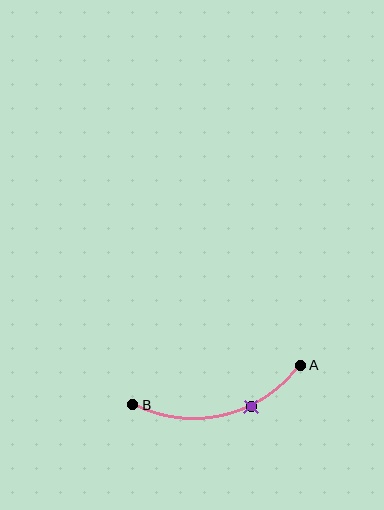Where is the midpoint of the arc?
The arc midpoint is the point on the curve farthest from the straight line joining A and B. It sits below that line.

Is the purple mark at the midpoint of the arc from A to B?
No. The purple mark lies on the arc but is closer to endpoint A. The arc midpoint would be at the point on the curve equidistant along the arc from both A and B.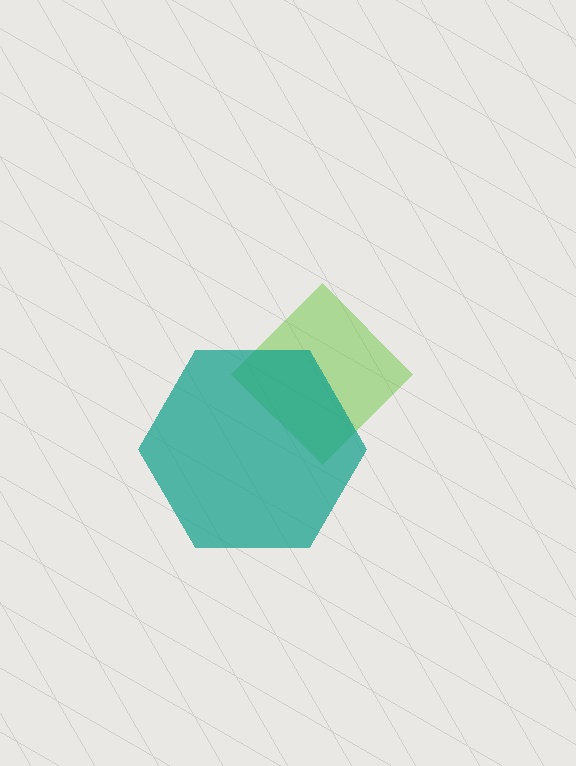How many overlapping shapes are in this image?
There are 2 overlapping shapes in the image.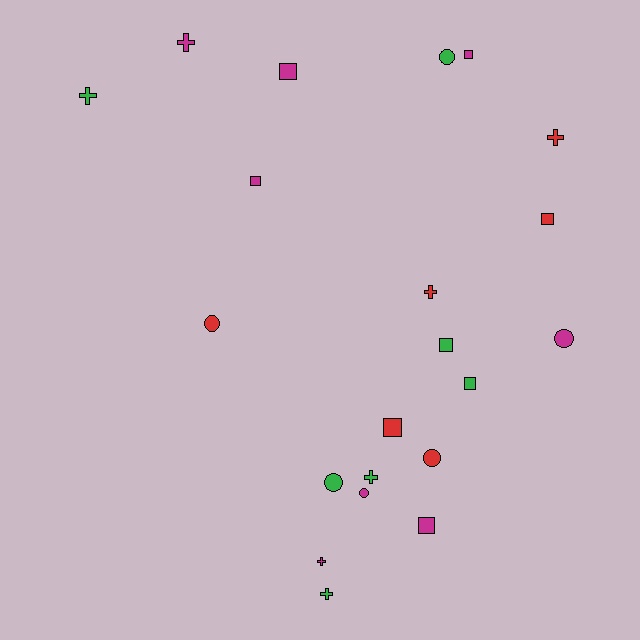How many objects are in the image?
There are 21 objects.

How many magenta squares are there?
There are 4 magenta squares.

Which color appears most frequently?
Magenta, with 8 objects.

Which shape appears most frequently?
Square, with 8 objects.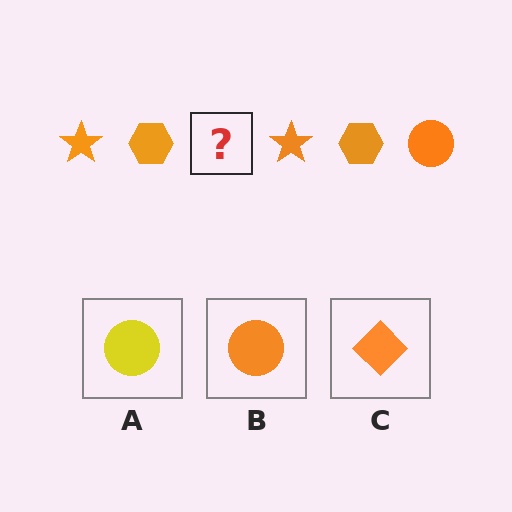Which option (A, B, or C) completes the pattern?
B.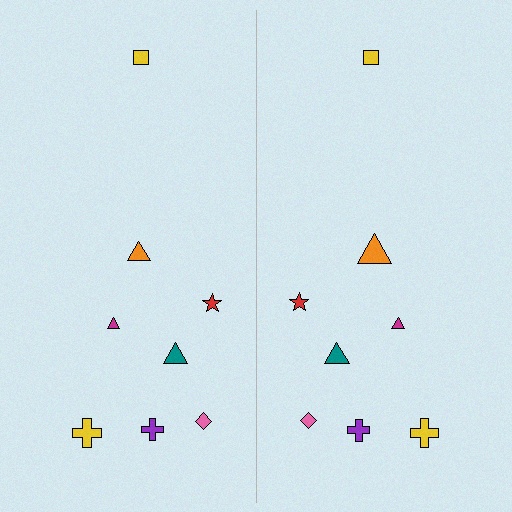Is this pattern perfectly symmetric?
No, the pattern is not perfectly symmetric. The orange triangle on the right side has a different size than its mirror counterpart.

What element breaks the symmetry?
The orange triangle on the right side has a different size than its mirror counterpart.